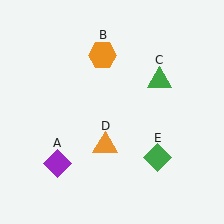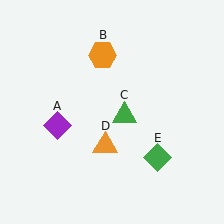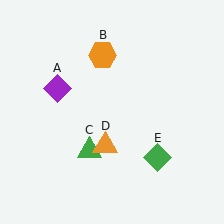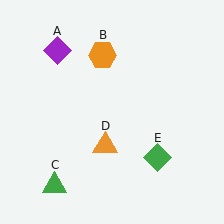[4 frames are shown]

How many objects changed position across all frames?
2 objects changed position: purple diamond (object A), green triangle (object C).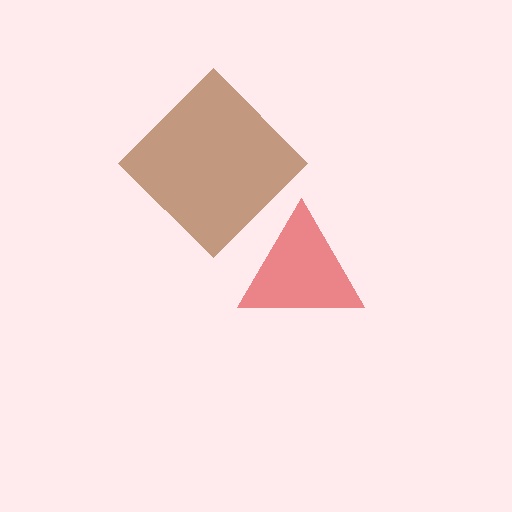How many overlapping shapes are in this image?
There are 2 overlapping shapes in the image.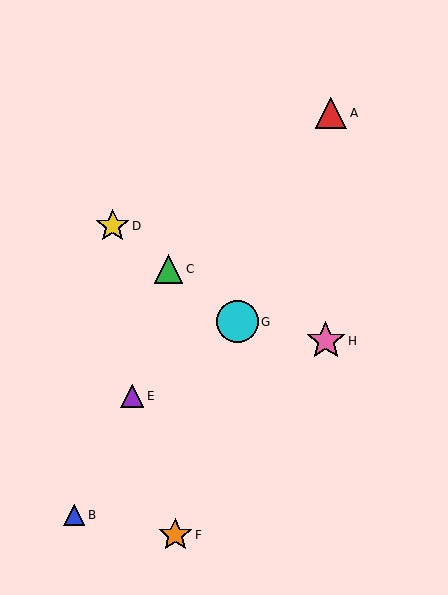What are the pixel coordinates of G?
Object G is at (237, 322).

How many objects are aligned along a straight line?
3 objects (C, D, G) are aligned along a straight line.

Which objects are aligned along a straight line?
Objects C, D, G are aligned along a straight line.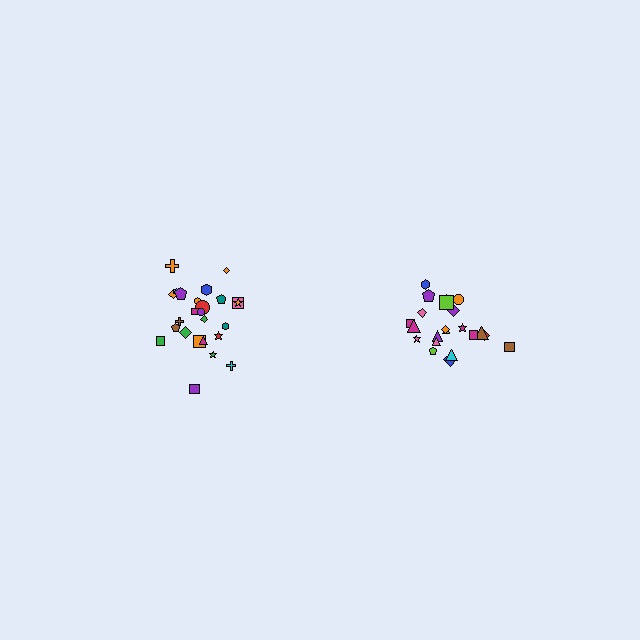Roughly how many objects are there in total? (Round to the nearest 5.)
Roughly 45 objects in total.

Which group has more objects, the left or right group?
The left group.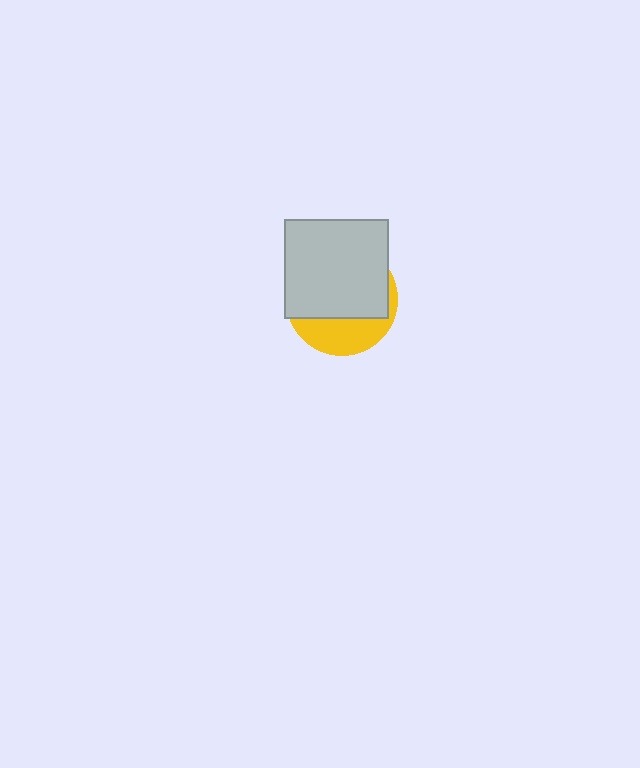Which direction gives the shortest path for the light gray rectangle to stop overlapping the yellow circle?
Moving up gives the shortest separation.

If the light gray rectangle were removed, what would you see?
You would see the complete yellow circle.